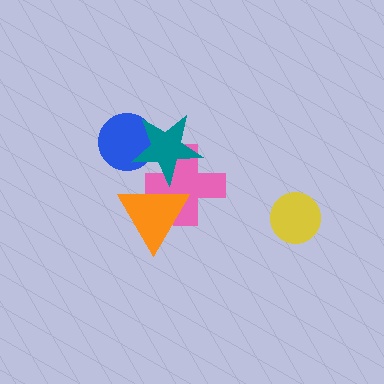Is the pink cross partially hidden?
Yes, it is partially covered by another shape.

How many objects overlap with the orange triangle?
2 objects overlap with the orange triangle.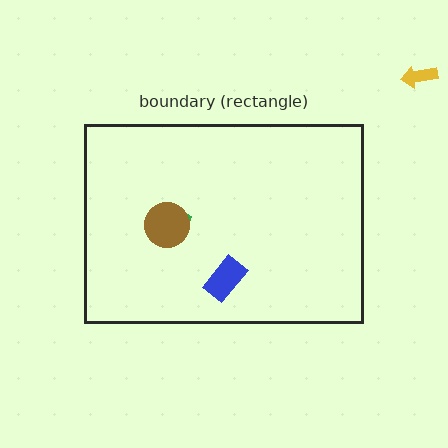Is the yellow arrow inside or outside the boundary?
Outside.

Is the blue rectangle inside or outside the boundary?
Inside.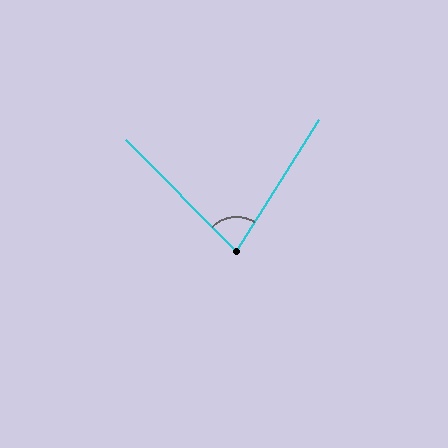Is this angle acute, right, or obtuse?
It is acute.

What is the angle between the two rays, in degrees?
Approximately 77 degrees.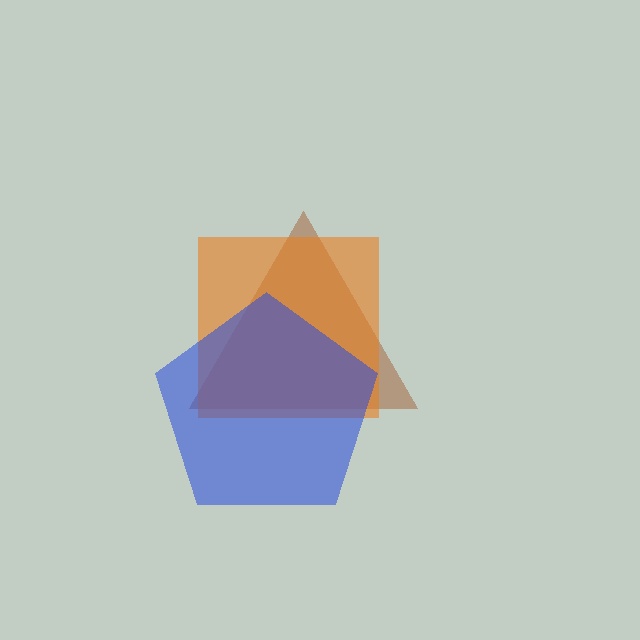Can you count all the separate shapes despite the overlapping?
Yes, there are 3 separate shapes.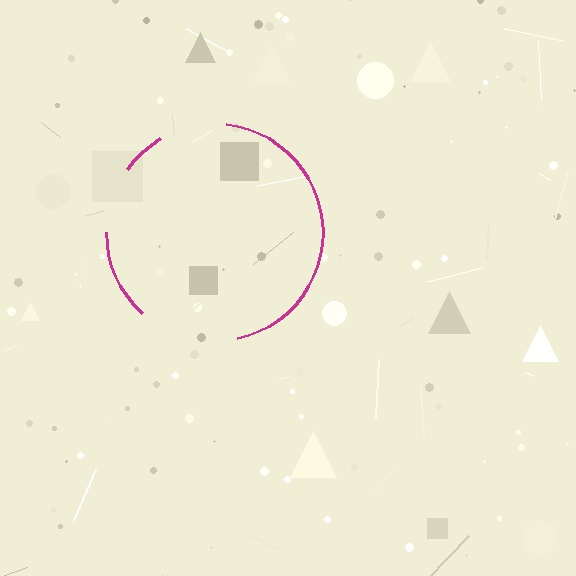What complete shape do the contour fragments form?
The contour fragments form a circle.